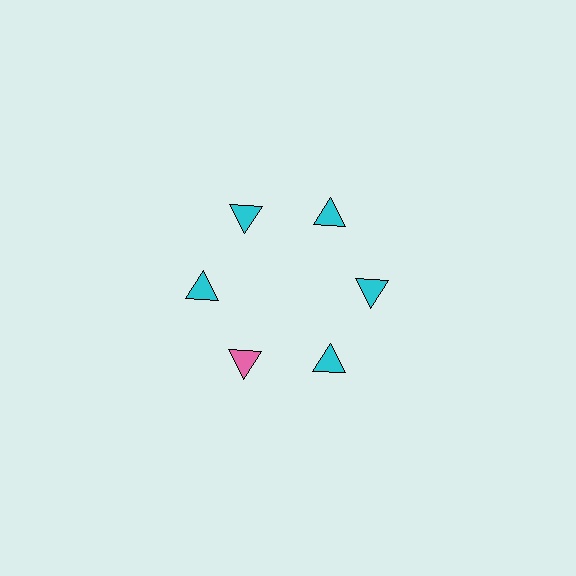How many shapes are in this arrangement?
There are 6 shapes arranged in a ring pattern.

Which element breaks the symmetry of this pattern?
The pink triangle at roughly the 7 o'clock position breaks the symmetry. All other shapes are cyan triangles.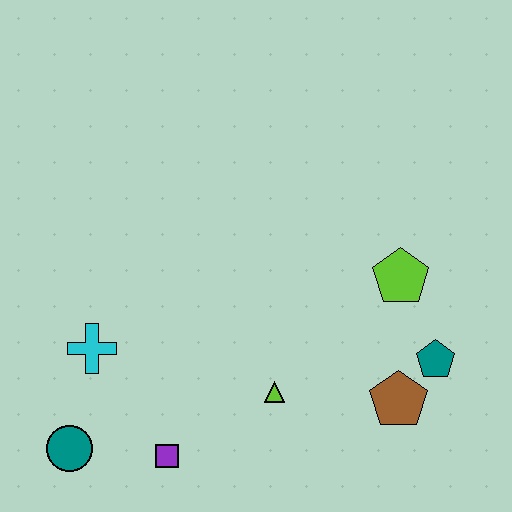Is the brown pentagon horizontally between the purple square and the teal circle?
No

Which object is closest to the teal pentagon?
The brown pentagon is closest to the teal pentagon.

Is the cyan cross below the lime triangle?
No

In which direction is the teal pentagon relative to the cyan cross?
The teal pentagon is to the right of the cyan cross.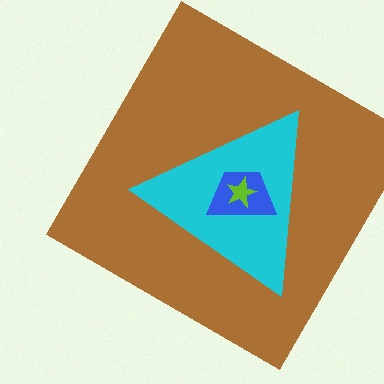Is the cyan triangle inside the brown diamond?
Yes.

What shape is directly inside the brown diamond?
The cyan triangle.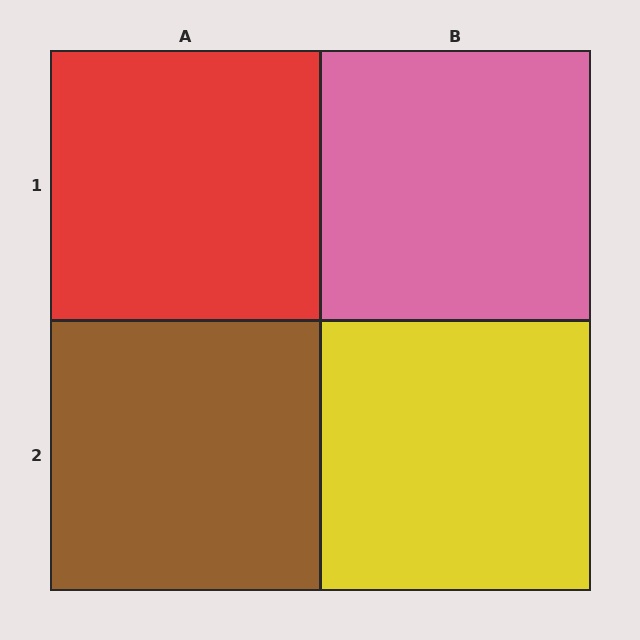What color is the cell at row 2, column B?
Yellow.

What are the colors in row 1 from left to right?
Red, pink.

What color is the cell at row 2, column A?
Brown.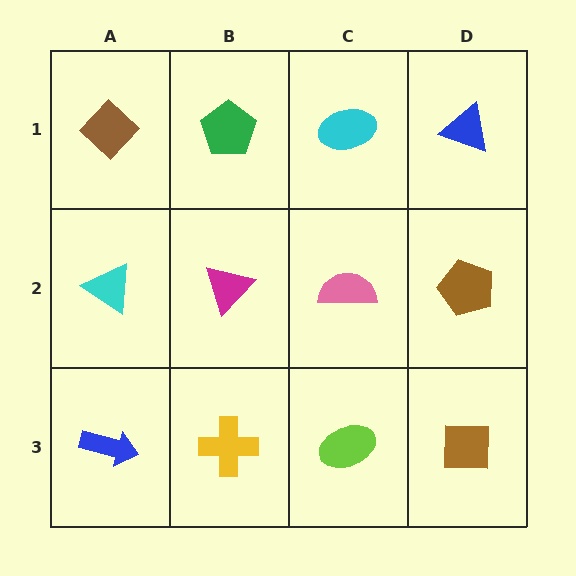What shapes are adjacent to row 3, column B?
A magenta triangle (row 2, column B), a blue arrow (row 3, column A), a lime ellipse (row 3, column C).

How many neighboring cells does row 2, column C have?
4.